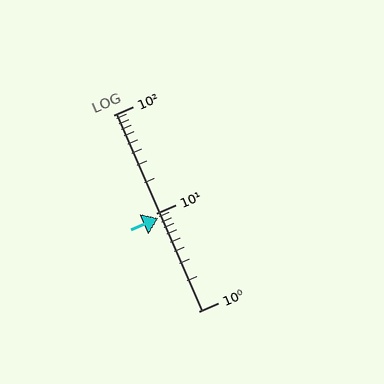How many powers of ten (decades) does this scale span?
The scale spans 2 decades, from 1 to 100.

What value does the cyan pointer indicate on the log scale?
The pointer indicates approximately 8.8.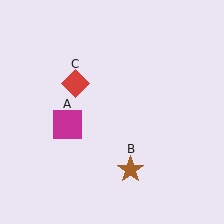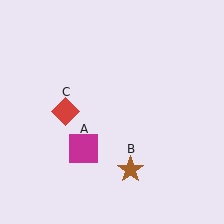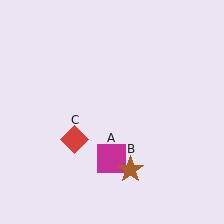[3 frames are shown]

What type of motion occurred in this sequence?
The magenta square (object A), red diamond (object C) rotated counterclockwise around the center of the scene.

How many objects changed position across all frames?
2 objects changed position: magenta square (object A), red diamond (object C).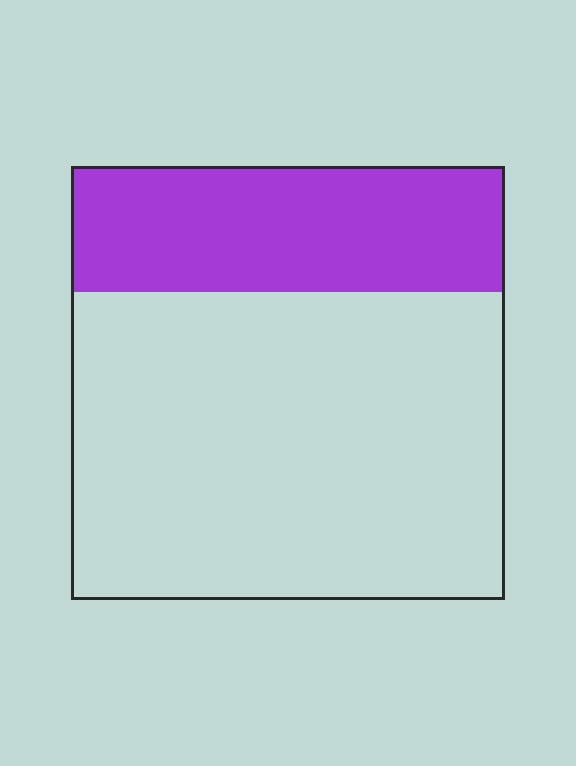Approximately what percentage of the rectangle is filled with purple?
Approximately 30%.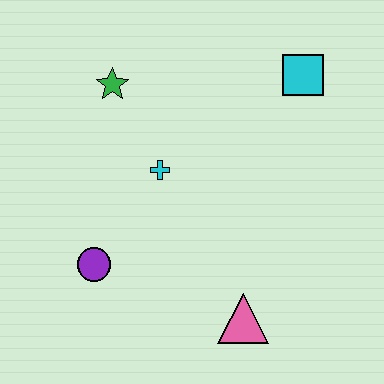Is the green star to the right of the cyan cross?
No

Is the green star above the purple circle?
Yes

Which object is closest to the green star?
The cyan cross is closest to the green star.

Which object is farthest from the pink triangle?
The green star is farthest from the pink triangle.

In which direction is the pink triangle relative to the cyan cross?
The pink triangle is below the cyan cross.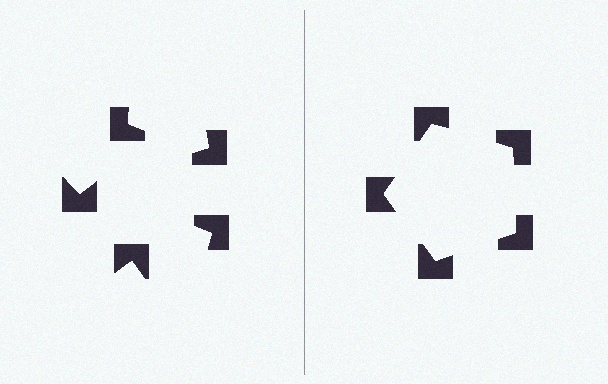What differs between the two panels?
The notched squares are positioned identically on both sides; only the wedge orientations differ. On the right they align to a pentagon; on the left they are misaligned.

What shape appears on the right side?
An illusory pentagon.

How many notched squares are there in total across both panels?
10 — 5 on each side.